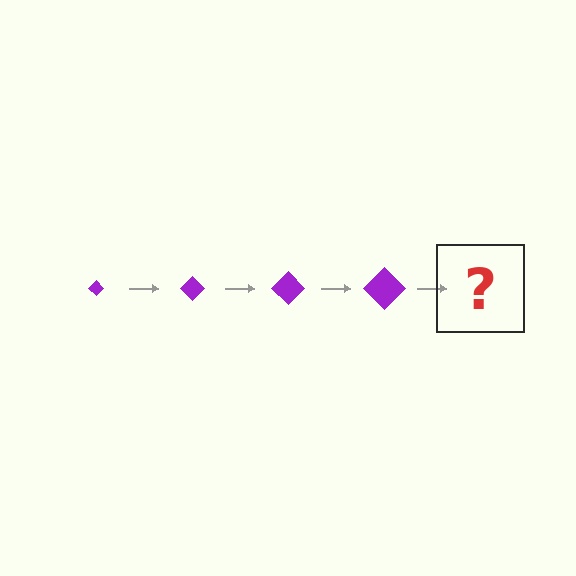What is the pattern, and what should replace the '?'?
The pattern is that the diamond gets progressively larger each step. The '?' should be a purple diamond, larger than the previous one.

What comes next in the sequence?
The next element should be a purple diamond, larger than the previous one.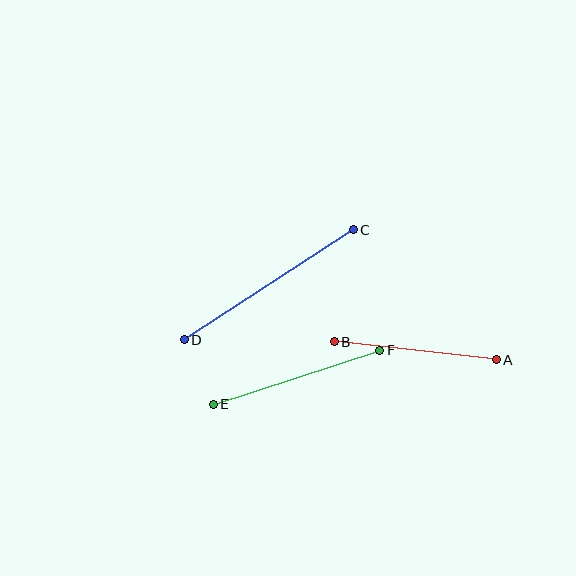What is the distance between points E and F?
The distance is approximately 175 pixels.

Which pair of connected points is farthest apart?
Points C and D are farthest apart.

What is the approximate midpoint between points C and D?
The midpoint is at approximately (269, 285) pixels.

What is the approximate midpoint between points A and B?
The midpoint is at approximately (415, 351) pixels.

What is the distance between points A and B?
The distance is approximately 163 pixels.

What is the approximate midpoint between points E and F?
The midpoint is at approximately (296, 377) pixels.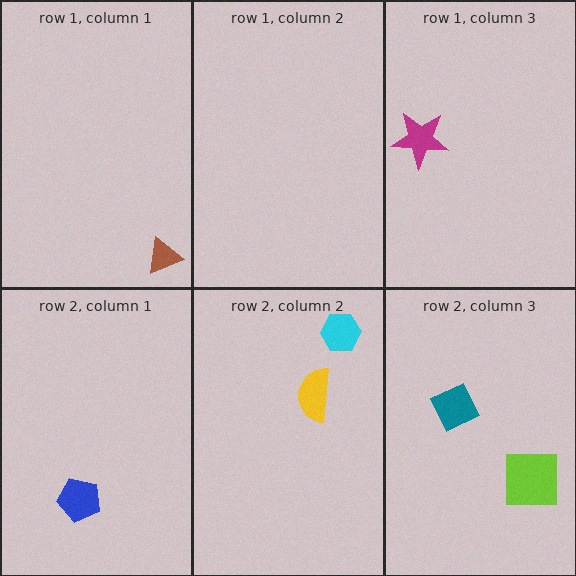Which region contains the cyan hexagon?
The row 2, column 2 region.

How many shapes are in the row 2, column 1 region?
1.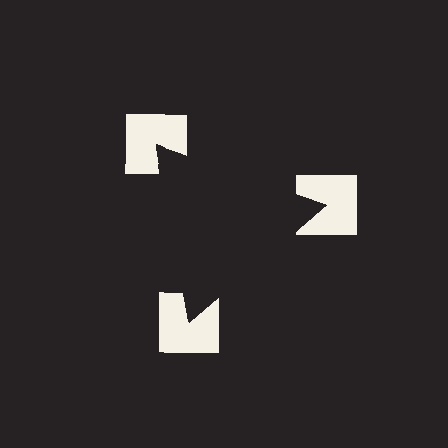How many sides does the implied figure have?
3 sides.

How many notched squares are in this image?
There are 3 — one at each vertex of the illusory triangle.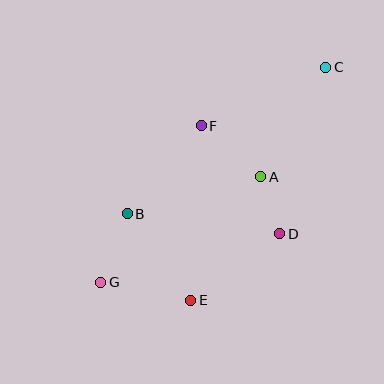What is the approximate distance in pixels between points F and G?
The distance between F and G is approximately 186 pixels.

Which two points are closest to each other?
Points A and D are closest to each other.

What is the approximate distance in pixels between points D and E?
The distance between D and E is approximately 111 pixels.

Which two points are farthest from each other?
Points C and G are farthest from each other.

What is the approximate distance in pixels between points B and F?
The distance between B and F is approximately 115 pixels.